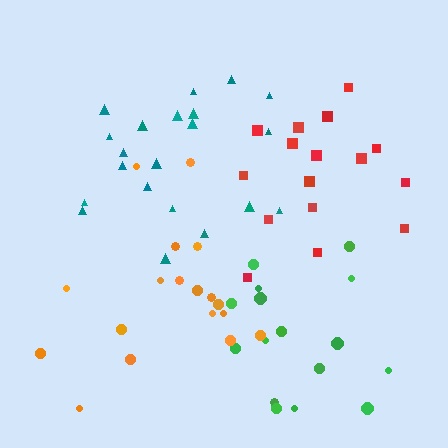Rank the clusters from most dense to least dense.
red, teal, green, orange.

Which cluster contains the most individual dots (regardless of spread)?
Teal (21).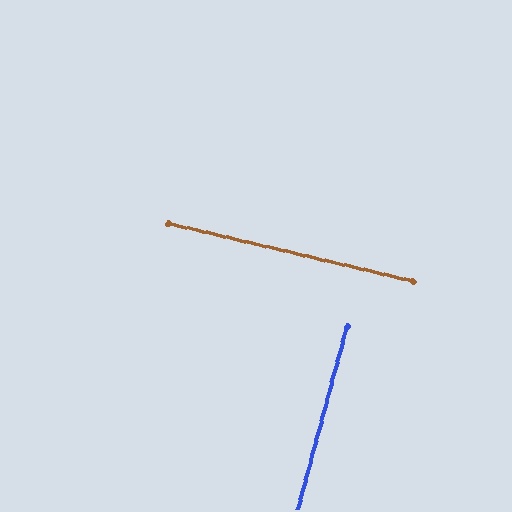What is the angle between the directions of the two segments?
Approximately 88 degrees.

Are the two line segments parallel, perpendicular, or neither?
Perpendicular — they meet at approximately 88°.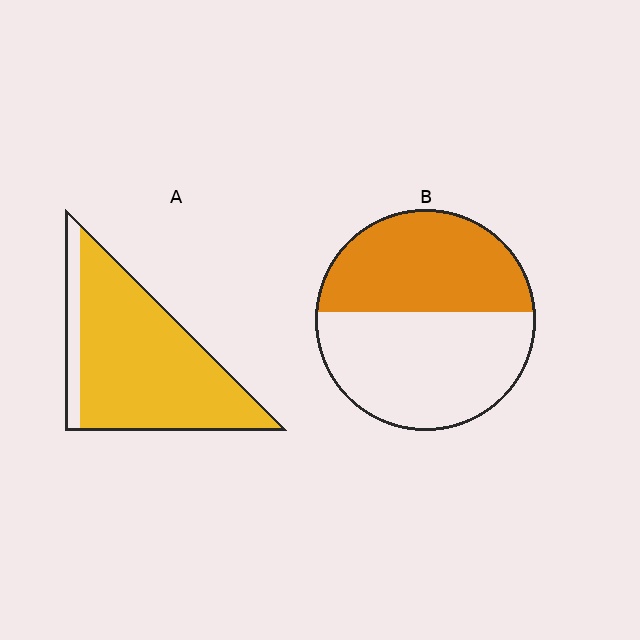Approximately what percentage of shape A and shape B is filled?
A is approximately 85% and B is approximately 45%.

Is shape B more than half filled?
No.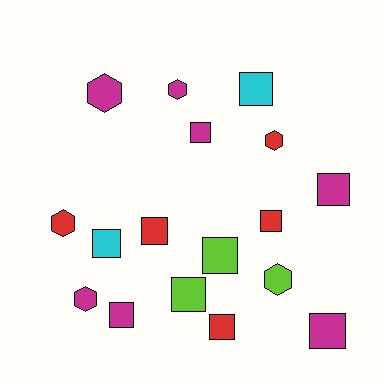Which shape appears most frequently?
Square, with 11 objects.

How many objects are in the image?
There are 17 objects.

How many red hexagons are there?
There are 2 red hexagons.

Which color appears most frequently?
Magenta, with 7 objects.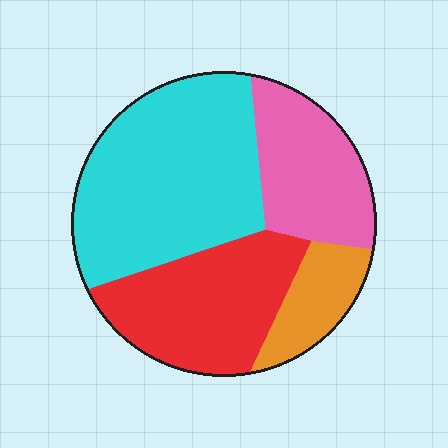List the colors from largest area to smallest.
From largest to smallest: cyan, red, pink, orange.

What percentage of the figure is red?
Red takes up about one quarter (1/4) of the figure.